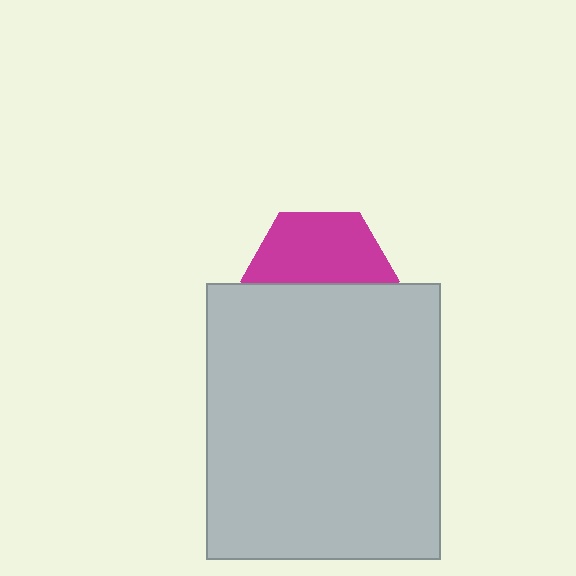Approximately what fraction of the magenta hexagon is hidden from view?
Roughly 48% of the magenta hexagon is hidden behind the light gray rectangle.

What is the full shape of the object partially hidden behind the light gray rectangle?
The partially hidden object is a magenta hexagon.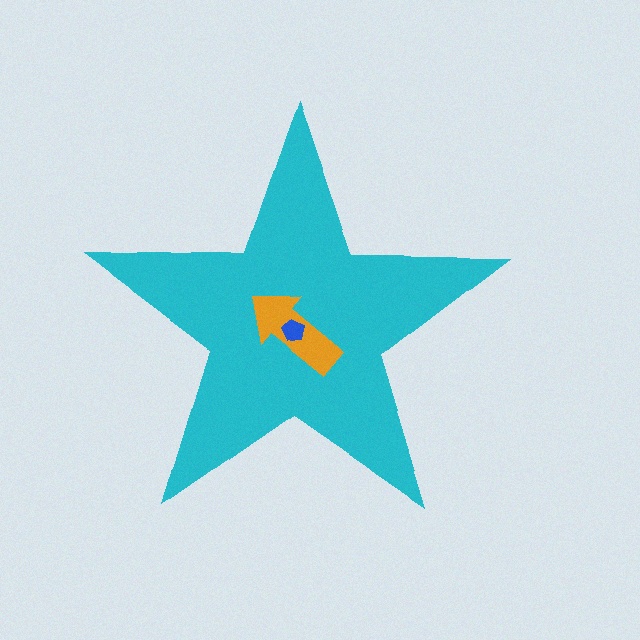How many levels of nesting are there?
3.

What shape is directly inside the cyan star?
The orange arrow.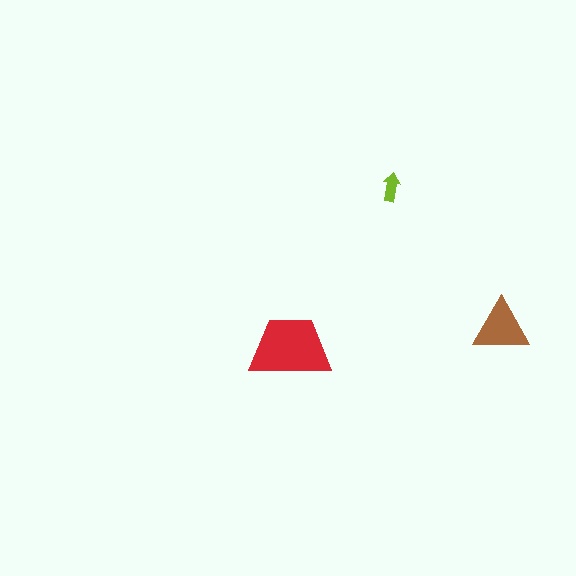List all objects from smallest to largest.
The lime arrow, the brown triangle, the red trapezoid.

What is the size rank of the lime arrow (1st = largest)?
3rd.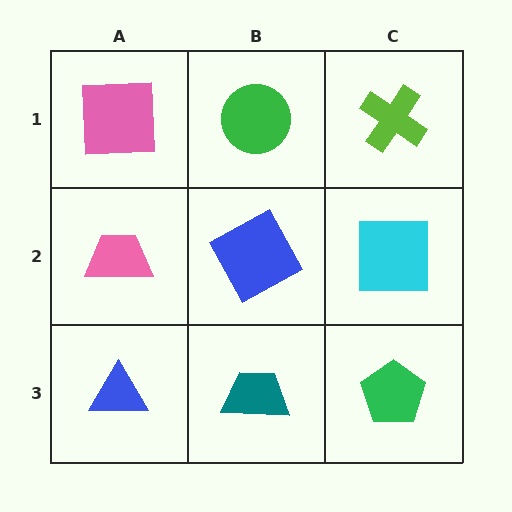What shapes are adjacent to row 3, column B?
A blue square (row 2, column B), a blue triangle (row 3, column A), a green pentagon (row 3, column C).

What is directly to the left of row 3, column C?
A teal trapezoid.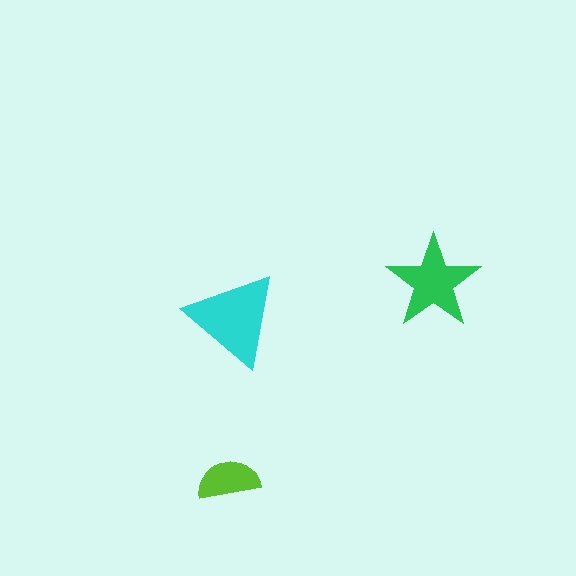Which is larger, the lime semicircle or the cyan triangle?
The cyan triangle.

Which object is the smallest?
The lime semicircle.